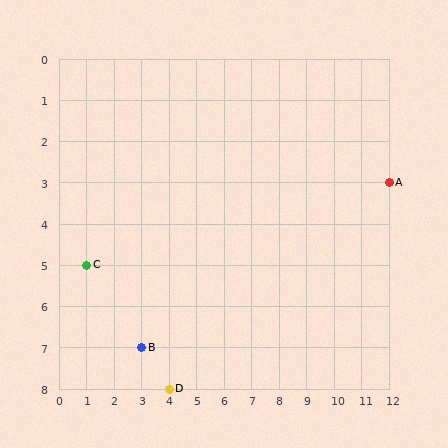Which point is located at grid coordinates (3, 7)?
Point B is at (3, 7).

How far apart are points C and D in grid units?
Points C and D are 3 columns and 3 rows apart (about 4.2 grid units diagonally).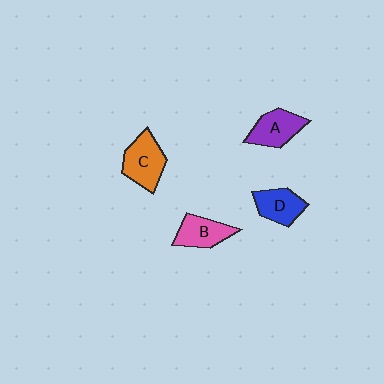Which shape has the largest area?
Shape C (orange).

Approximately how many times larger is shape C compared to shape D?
Approximately 1.3 times.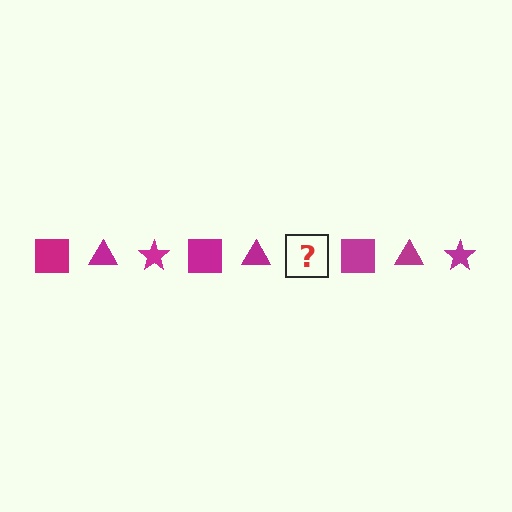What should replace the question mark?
The question mark should be replaced with a magenta star.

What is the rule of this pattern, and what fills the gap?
The rule is that the pattern cycles through square, triangle, star shapes in magenta. The gap should be filled with a magenta star.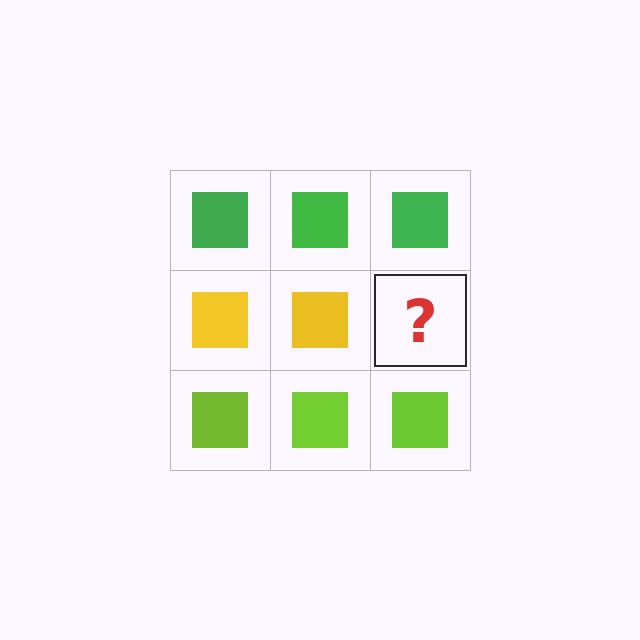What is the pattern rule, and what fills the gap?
The rule is that each row has a consistent color. The gap should be filled with a yellow square.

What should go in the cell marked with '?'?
The missing cell should contain a yellow square.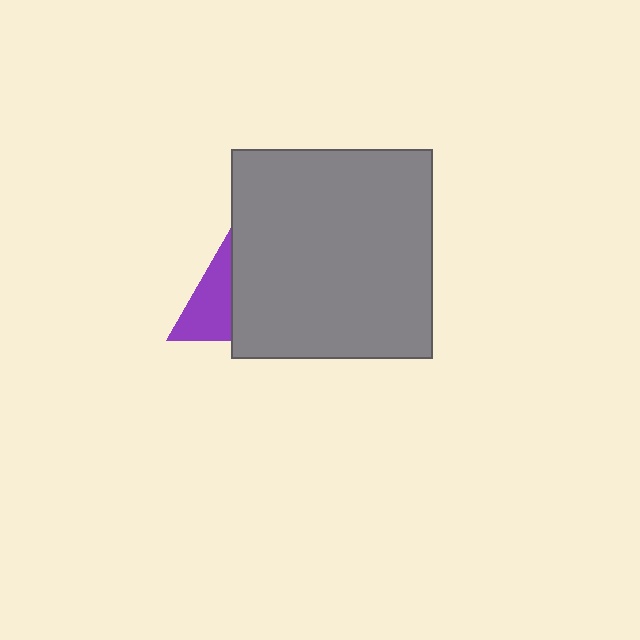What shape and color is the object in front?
The object in front is a gray rectangle.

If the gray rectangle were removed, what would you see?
You would see the complete purple triangle.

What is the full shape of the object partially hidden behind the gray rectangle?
The partially hidden object is a purple triangle.